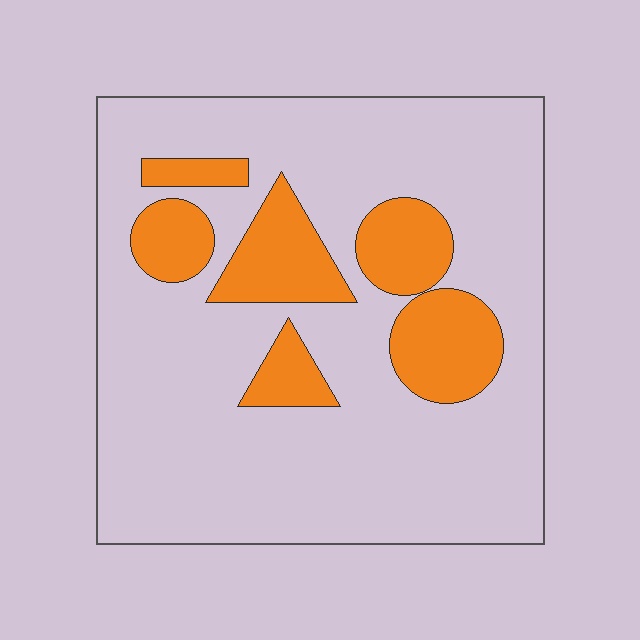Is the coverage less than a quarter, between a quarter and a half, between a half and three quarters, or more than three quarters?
Less than a quarter.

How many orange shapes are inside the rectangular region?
6.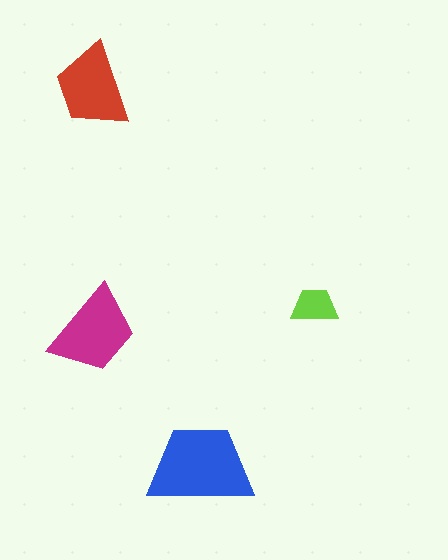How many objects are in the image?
There are 4 objects in the image.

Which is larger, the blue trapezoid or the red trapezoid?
The blue one.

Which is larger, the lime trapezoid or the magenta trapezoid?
The magenta one.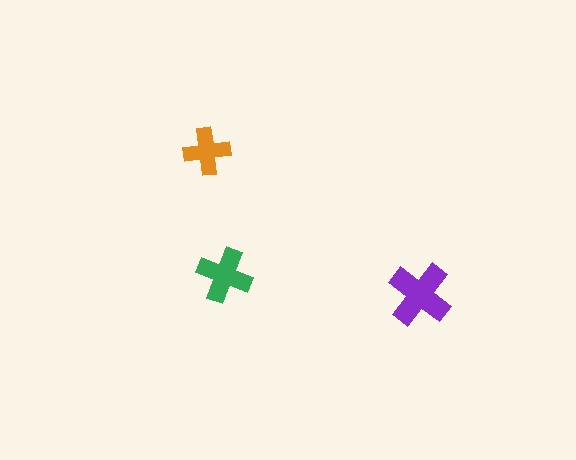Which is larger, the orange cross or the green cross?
The green one.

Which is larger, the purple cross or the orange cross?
The purple one.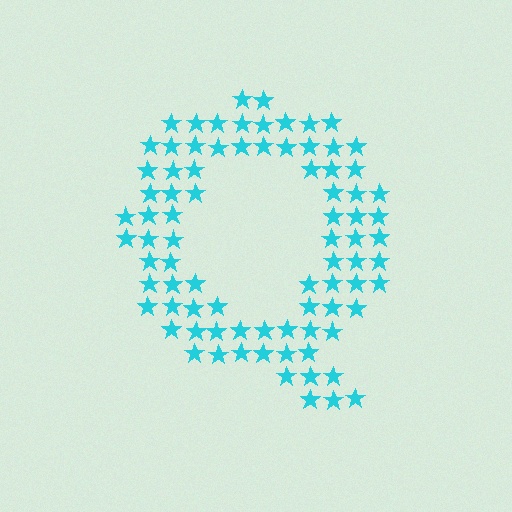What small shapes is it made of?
It is made of small stars.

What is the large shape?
The large shape is the letter Q.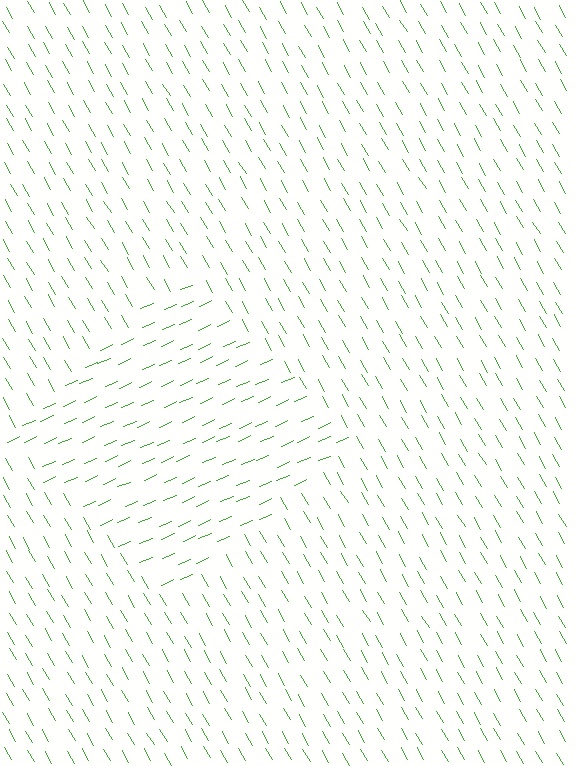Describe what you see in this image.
The image is filled with small green line segments. A diamond region in the image has lines oriented differently from the surrounding lines, creating a visible texture boundary.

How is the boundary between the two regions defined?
The boundary is defined purely by a change in line orientation (approximately 84 degrees difference). All lines are the same color and thickness.